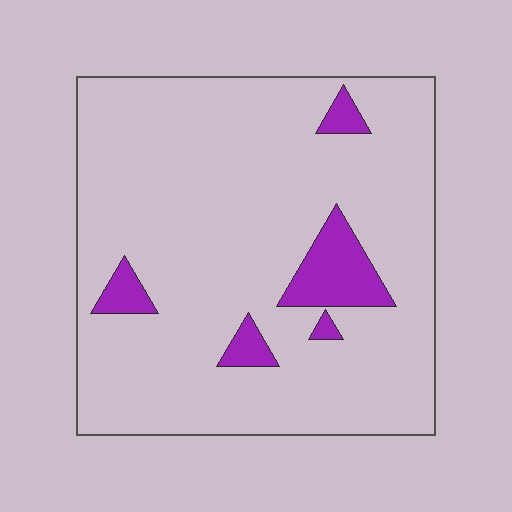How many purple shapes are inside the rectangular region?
5.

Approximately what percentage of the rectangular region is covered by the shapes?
Approximately 10%.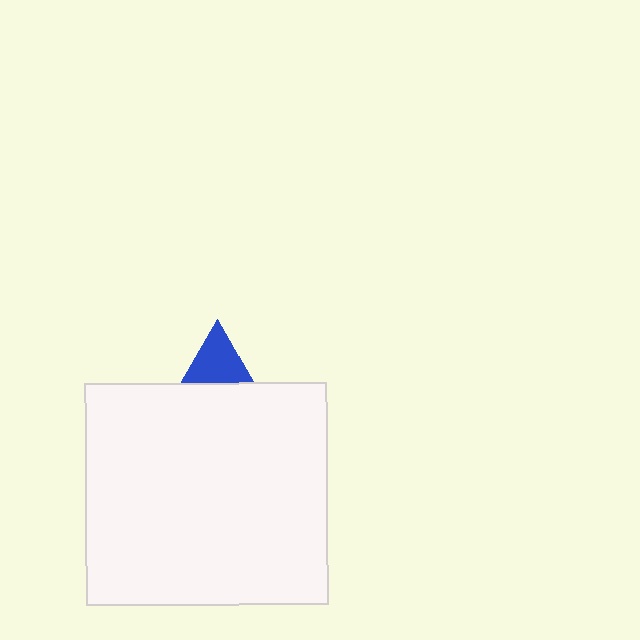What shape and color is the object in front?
The object in front is a white rectangle.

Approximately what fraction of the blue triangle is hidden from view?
Roughly 62% of the blue triangle is hidden behind the white rectangle.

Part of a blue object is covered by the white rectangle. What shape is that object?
It is a triangle.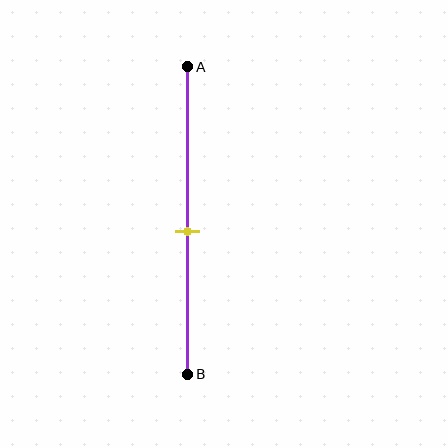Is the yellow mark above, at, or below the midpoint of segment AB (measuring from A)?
The yellow mark is below the midpoint of segment AB.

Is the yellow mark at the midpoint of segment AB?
No, the mark is at about 55% from A, not at the 50% midpoint.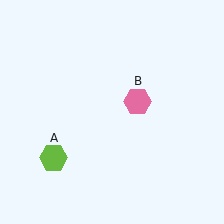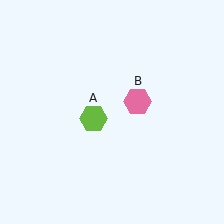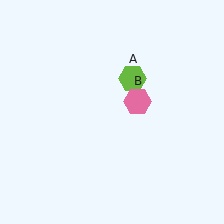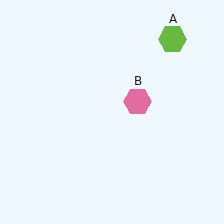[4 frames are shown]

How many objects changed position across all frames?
1 object changed position: lime hexagon (object A).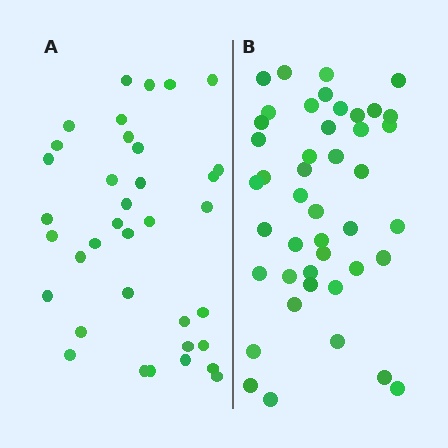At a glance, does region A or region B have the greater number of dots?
Region B (the right region) has more dots.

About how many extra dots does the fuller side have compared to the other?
Region B has roughly 8 or so more dots than region A.